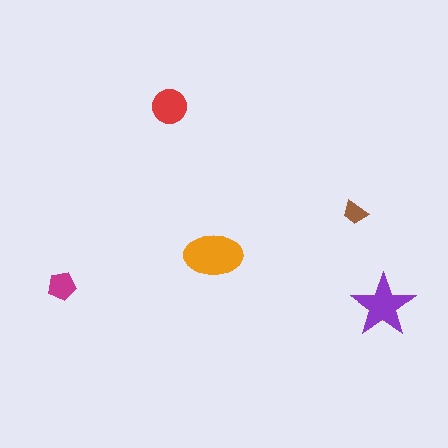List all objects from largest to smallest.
The orange ellipse, the purple star, the red circle, the magenta pentagon, the brown trapezoid.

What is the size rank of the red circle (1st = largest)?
3rd.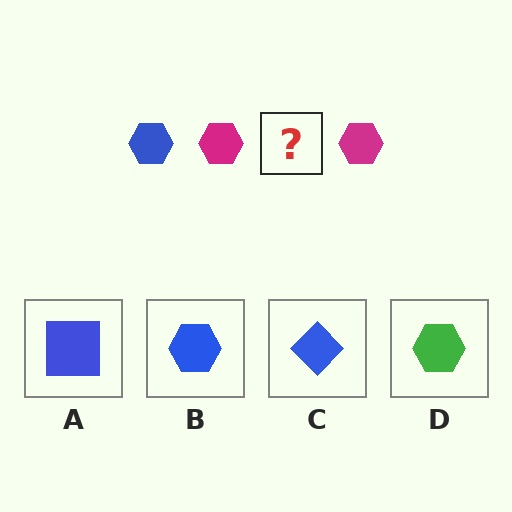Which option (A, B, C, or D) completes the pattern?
B.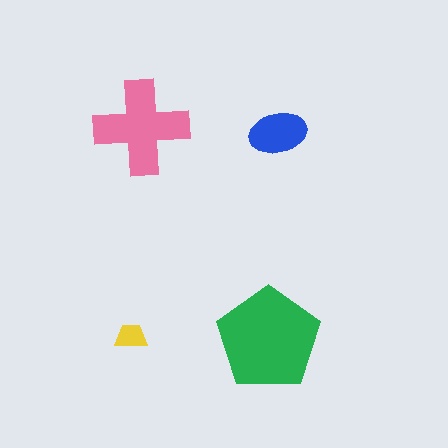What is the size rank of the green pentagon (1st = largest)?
1st.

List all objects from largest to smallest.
The green pentagon, the pink cross, the blue ellipse, the yellow trapezoid.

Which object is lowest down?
The green pentagon is bottommost.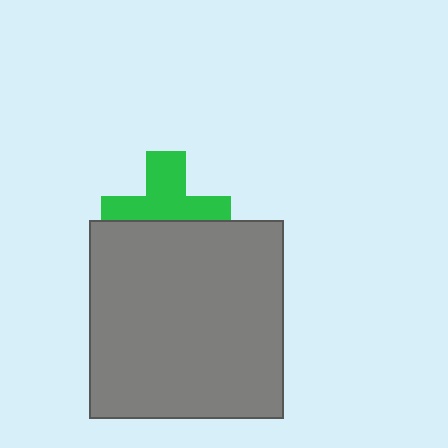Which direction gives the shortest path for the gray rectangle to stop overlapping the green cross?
Moving down gives the shortest separation.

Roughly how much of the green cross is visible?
About half of it is visible (roughly 55%).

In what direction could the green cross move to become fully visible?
The green cross could move up. That would shift it out from behind the gray rectangle entirely.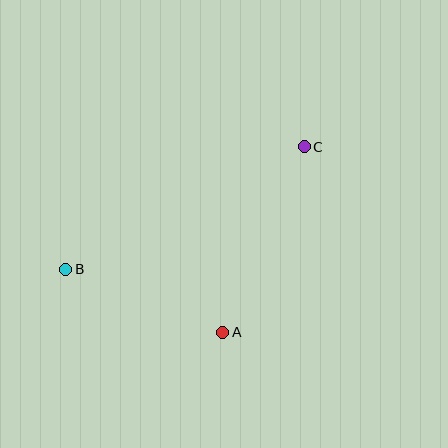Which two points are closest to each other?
Points A and B are closest to each other.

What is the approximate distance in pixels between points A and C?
The distance between A and C is approximately 202 pixels.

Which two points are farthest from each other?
Points B and C are farthest from each other.